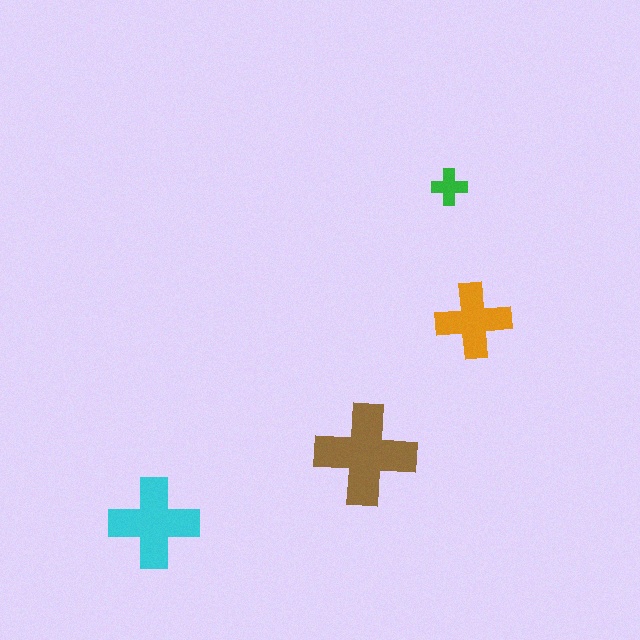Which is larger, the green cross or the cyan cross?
The cyan one.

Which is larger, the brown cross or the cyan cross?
The brown one.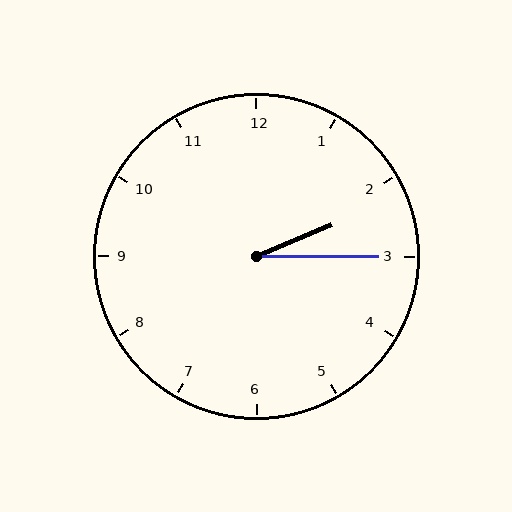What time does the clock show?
2:15.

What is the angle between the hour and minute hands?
Approximately 22 degrees.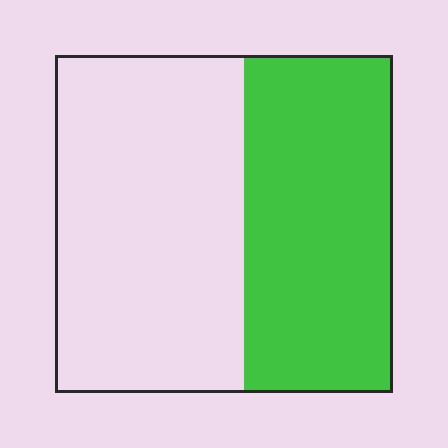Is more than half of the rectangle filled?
No.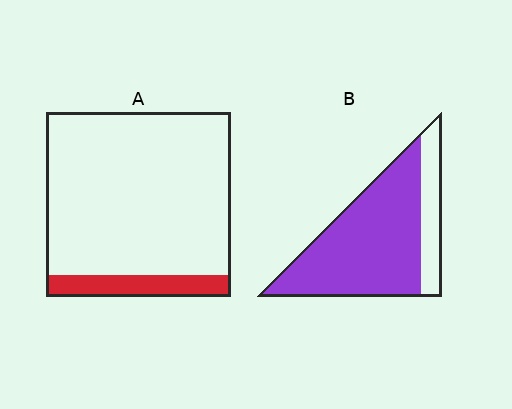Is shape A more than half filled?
No.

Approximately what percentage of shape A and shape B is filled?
A is approximately 10% and B is approximately 80%.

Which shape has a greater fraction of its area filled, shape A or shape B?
Shape B.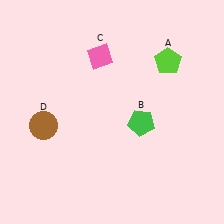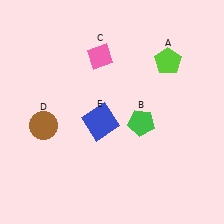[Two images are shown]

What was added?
A blue square (E) was added in Image 2.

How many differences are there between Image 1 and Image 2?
There is 1 difference between the two images.